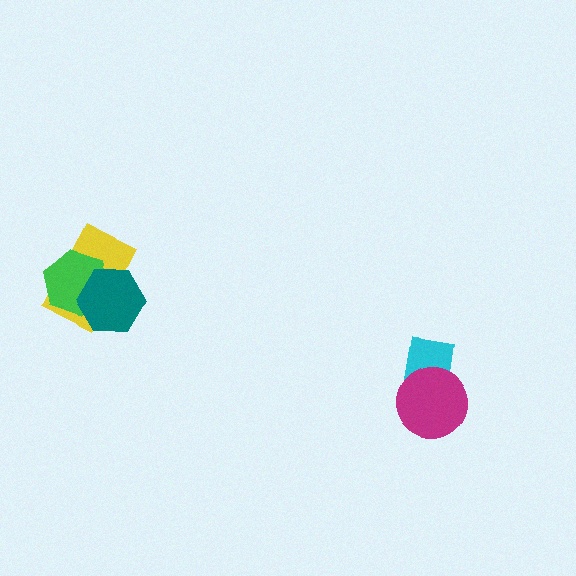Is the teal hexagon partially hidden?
No, no other shape covers it.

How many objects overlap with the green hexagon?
2 objects overlap with the green hexagon.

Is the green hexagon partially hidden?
Yes, it is partially covered by another shape.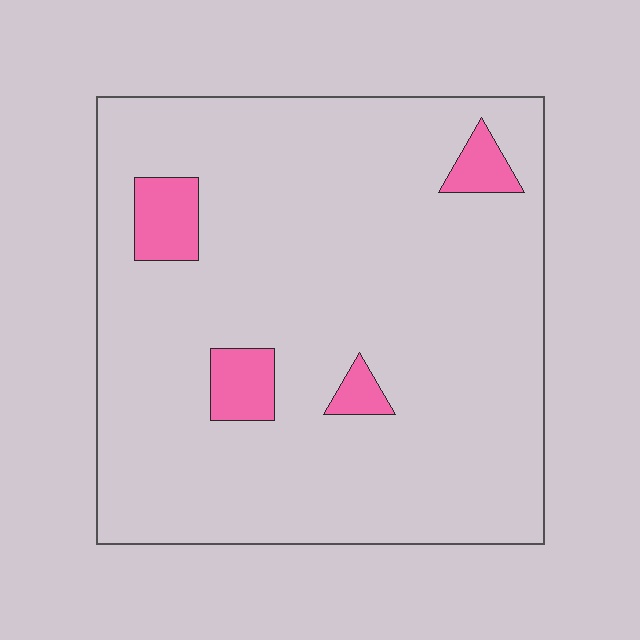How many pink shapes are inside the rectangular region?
4.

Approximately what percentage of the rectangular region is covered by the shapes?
Approximately 10%.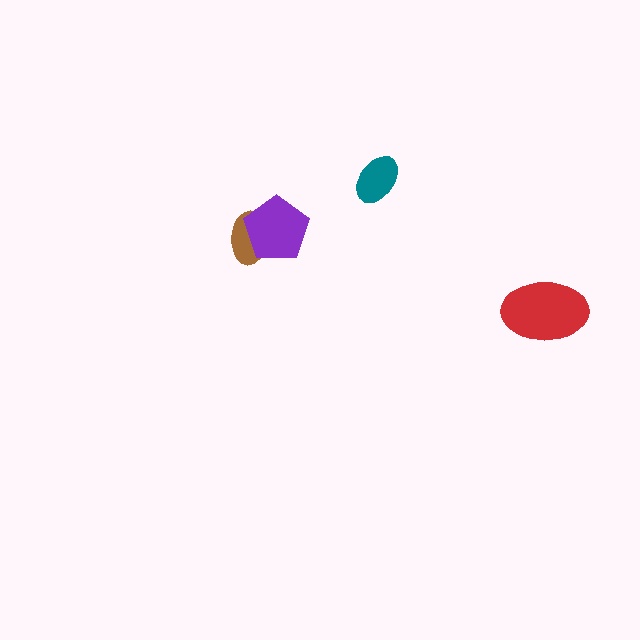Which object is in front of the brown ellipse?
The purple pentagon is in front of the brown ellipse.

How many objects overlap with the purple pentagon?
1 object overlaps with the purple pentagon.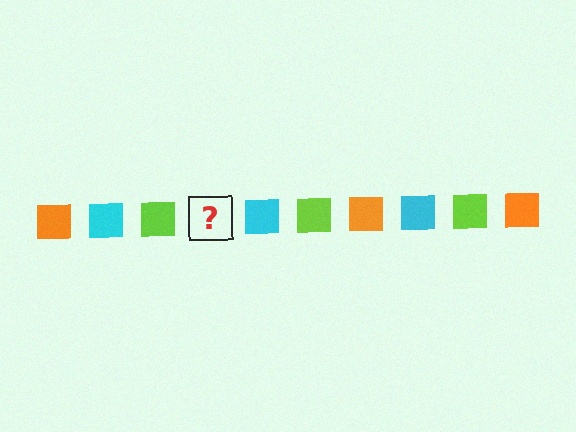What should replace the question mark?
The question mark should be replaced with an orange square.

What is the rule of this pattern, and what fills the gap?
The rule is that the pattern cycles through orange, cyan, lime squares. The gap should be filled with an orange square.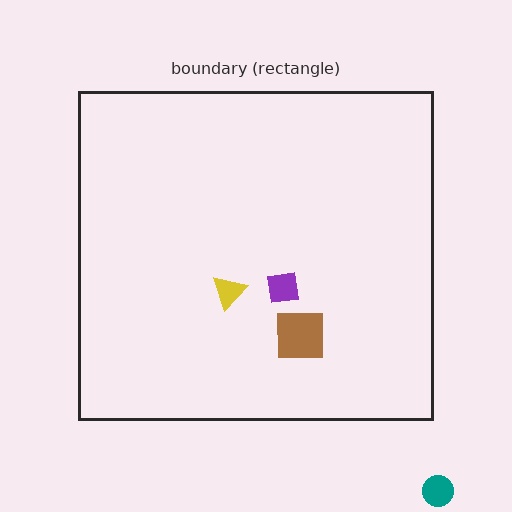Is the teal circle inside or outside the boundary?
Outside.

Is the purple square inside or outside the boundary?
Inside.